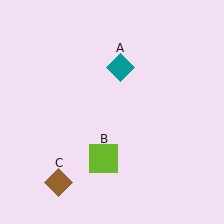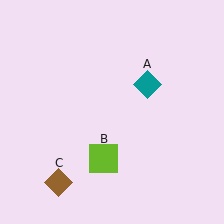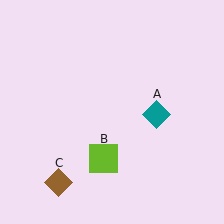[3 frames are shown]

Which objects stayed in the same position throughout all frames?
Lime square (object B) and brown diamond (object C) remained stationary.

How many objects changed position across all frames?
1 object changed position: teal diamond (object A).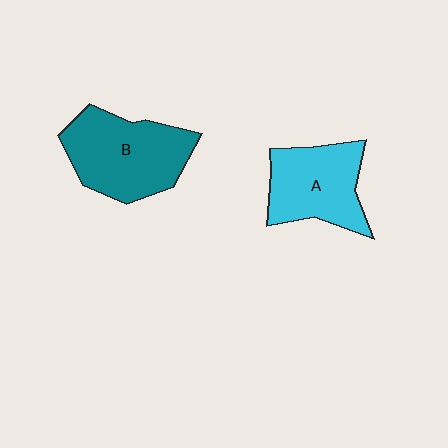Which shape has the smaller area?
Shape A (cyan).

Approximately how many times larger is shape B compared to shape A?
Approximately 1.2 times.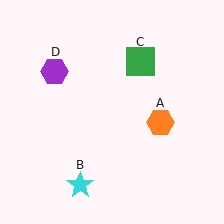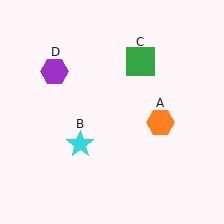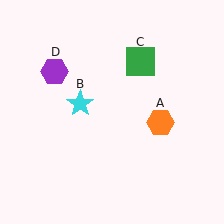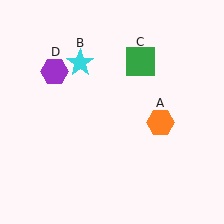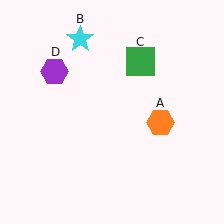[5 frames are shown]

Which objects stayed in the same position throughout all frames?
Orange hexagon (object A) and green square (object C) and purple hexagon (object D) remained stationary.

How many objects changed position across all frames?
1 object changed position: cyan star (object B).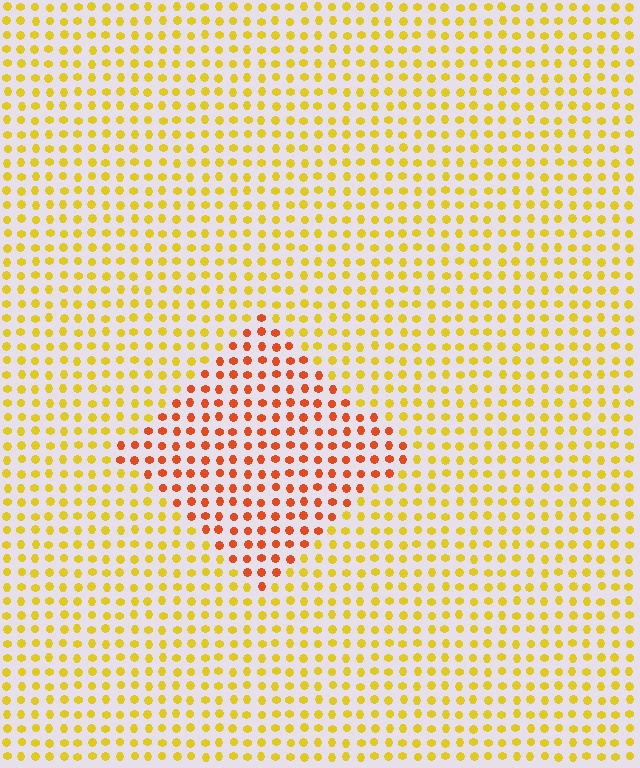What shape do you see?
I see a diamond.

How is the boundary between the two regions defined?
The boundary is defined purely by a slight shift in hue (about 40 degrees). Spacing, size, and orientation are identical on both sides.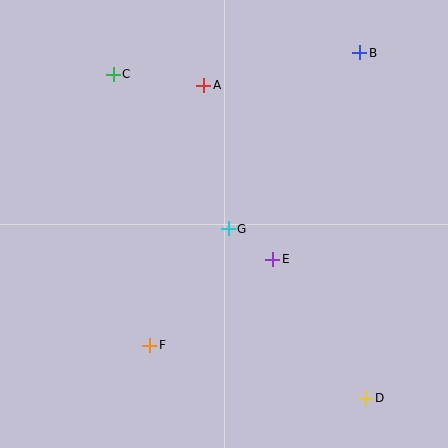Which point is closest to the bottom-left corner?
Point F is closest to the bottom-left corner.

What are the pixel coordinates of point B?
Point B is at (360, 53).